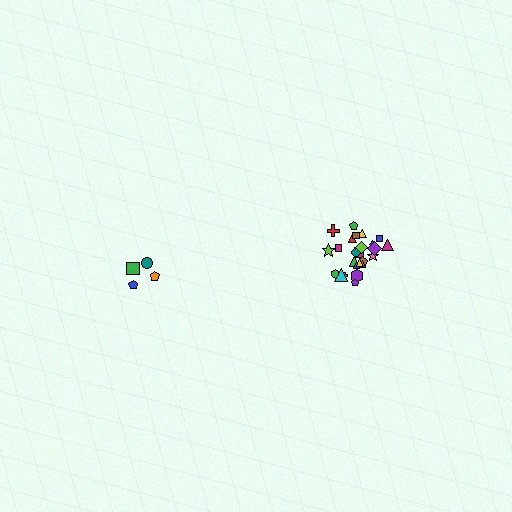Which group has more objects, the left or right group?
The right group.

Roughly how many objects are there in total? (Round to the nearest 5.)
Roughly 30 objects in total.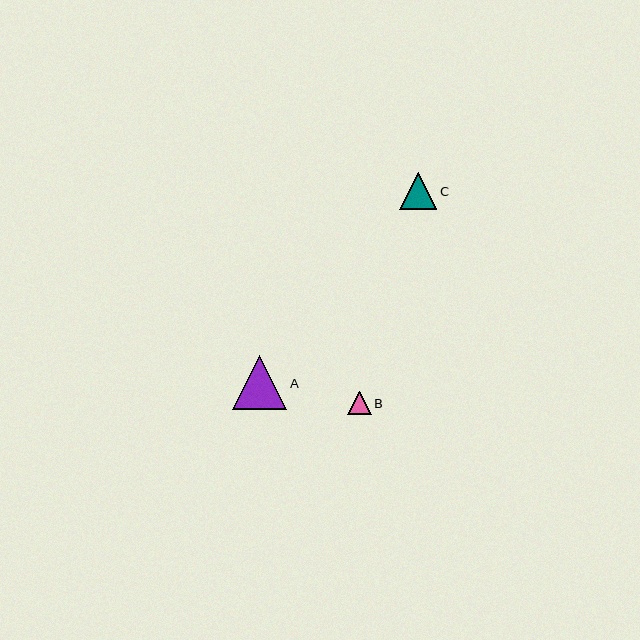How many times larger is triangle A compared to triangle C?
Triangle A is approximately 1.5 times the size of triangle C.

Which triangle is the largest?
Triangle A is the largest with a size of approximately 54 pixels.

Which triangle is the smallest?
Triangle B is the smallest with a size of approximately 24 pixels.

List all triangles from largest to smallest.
From largest to smallest: A, C, B.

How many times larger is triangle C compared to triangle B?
Triangle C is approximately 1.5 times the size of triangle B.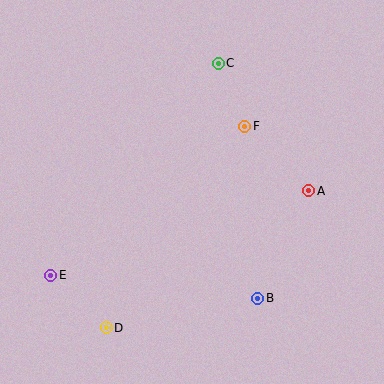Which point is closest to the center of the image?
Point F at (245, 126) is closest to the center.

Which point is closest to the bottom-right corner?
Point B is closest to the bottom-right corner.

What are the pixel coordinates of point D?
Point D is at (106, 328).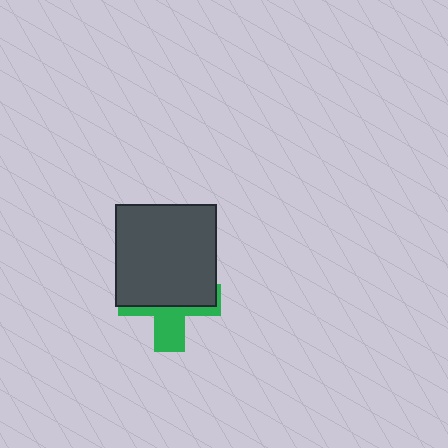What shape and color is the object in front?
The object in front is a dark gray square.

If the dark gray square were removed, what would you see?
You would see the complete green cross.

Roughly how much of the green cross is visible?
A small part of it is visible (roughly 37%).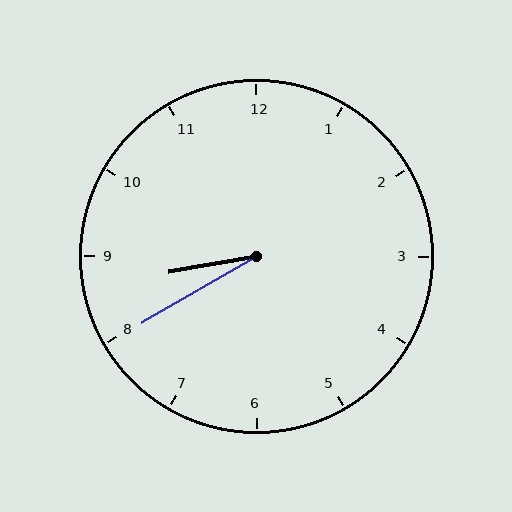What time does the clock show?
8:40.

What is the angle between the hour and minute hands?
Approximately 20 degrees.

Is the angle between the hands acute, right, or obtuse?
It is acute.